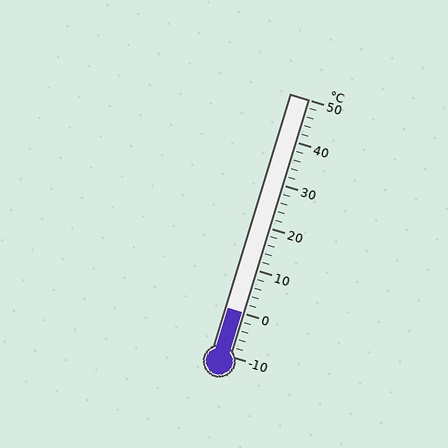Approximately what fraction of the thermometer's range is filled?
The thermometer is filled to approximately 15% of its range.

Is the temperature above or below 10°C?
The temperature is below 10°C.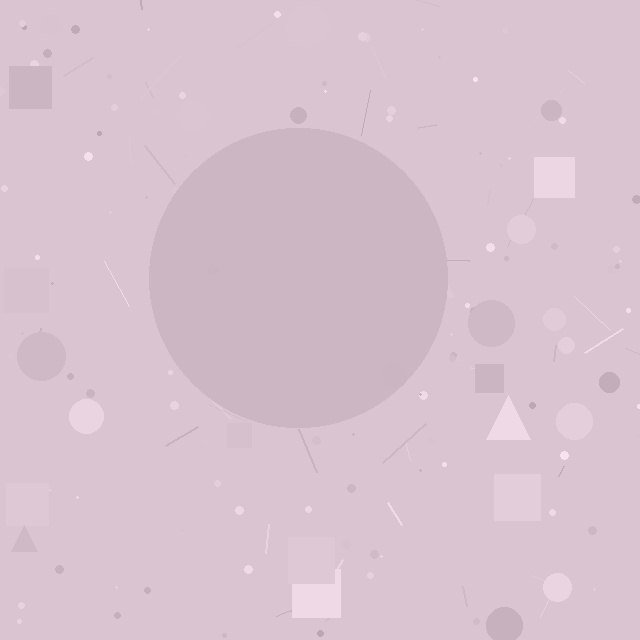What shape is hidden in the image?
A circle is hidden in the image.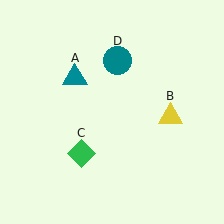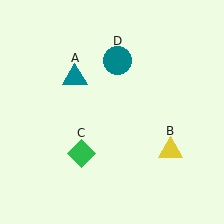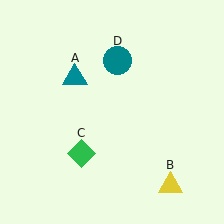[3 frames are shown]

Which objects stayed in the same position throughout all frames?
Teal triangle (object A) and green diamond (object C) and teal circle (object D) remained stationary.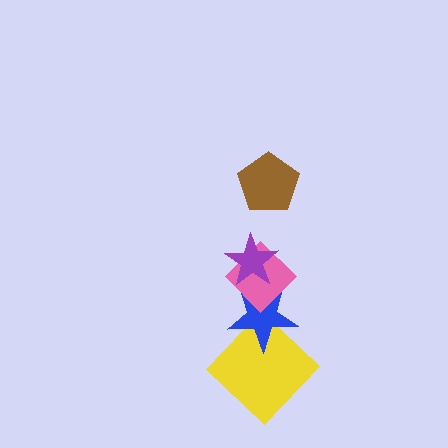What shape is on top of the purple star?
The brown pentagon is on top of the purple star.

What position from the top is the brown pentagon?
The brown pentagon is 1st from the top.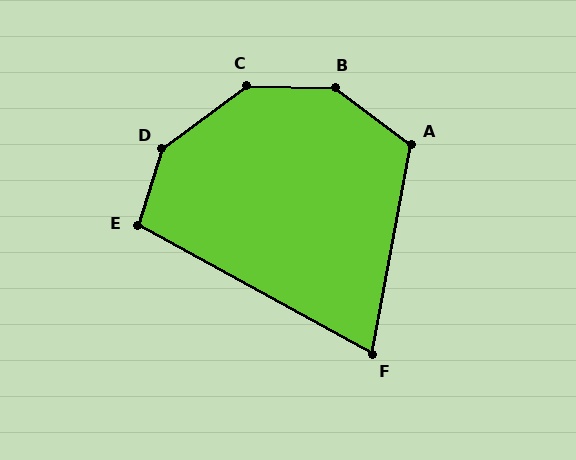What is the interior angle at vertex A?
Approximately 116 degrees (obtuse).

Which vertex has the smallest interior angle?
F, at approximately 72 degrees.